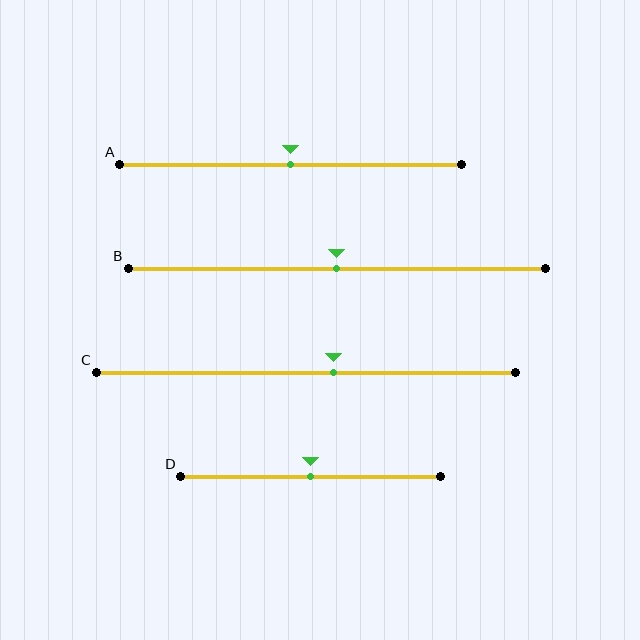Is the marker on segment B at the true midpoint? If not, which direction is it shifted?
Yes, the marker on segment B is at the true midpoint.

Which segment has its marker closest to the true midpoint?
Segment A has its marker closest to the true midpoint.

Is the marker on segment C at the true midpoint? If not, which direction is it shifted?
No, the marker on segment C is shifted to the right by about 7% of the segment length.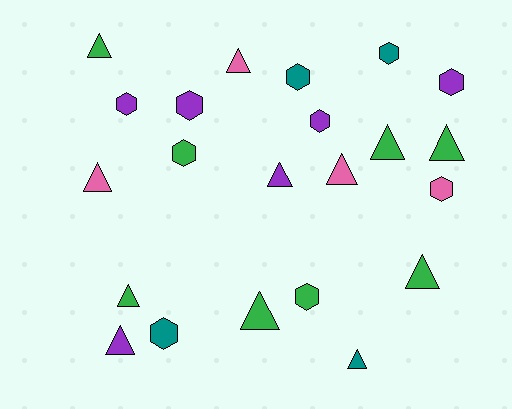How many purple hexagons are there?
There are 4 purple hexagons.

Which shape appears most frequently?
Triangle, with 12 objects.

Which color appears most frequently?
Green, with 8 objects.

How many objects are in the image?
There are 22 objects.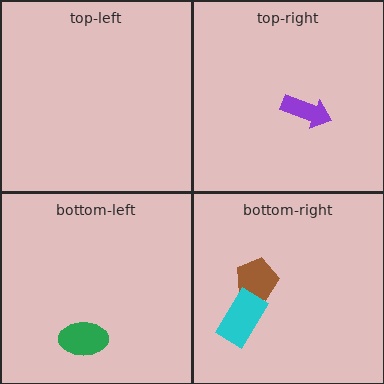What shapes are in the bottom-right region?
The brown pentagon, the cyan rectangle.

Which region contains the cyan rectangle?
The bottom-right region.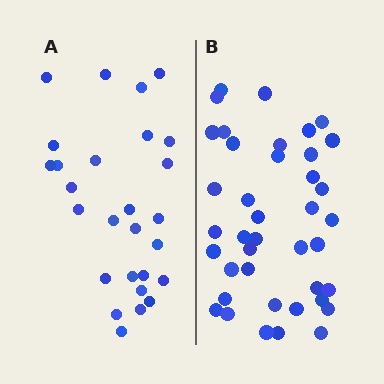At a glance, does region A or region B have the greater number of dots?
Region B (the right region) has more dots.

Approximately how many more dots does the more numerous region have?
Region B has approximately 15 more dots than region A.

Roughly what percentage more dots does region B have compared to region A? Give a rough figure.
About 50% more.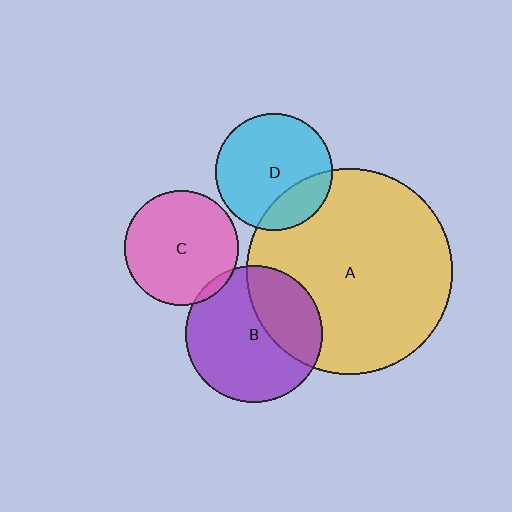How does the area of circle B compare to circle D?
Approximately 1.4 times.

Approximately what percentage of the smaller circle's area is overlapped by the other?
Approximately 35%.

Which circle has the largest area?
Circle A (yellow).